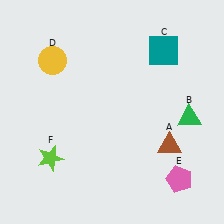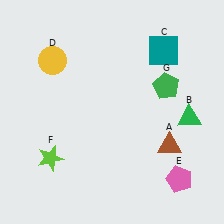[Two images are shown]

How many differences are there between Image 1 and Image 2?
There is 1 difference between the two images.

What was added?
A green pentagon (G) was added in Image 2.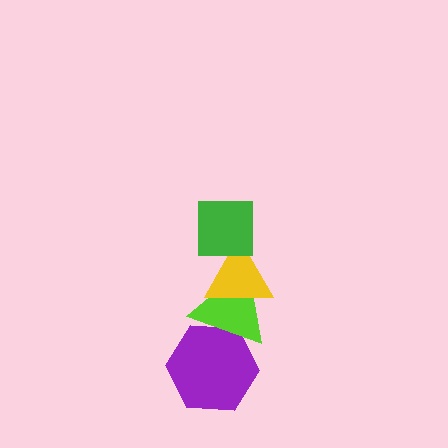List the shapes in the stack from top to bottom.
From top to bottom: the green square, the yellow triangle, the lime triangle, the purple hexagon.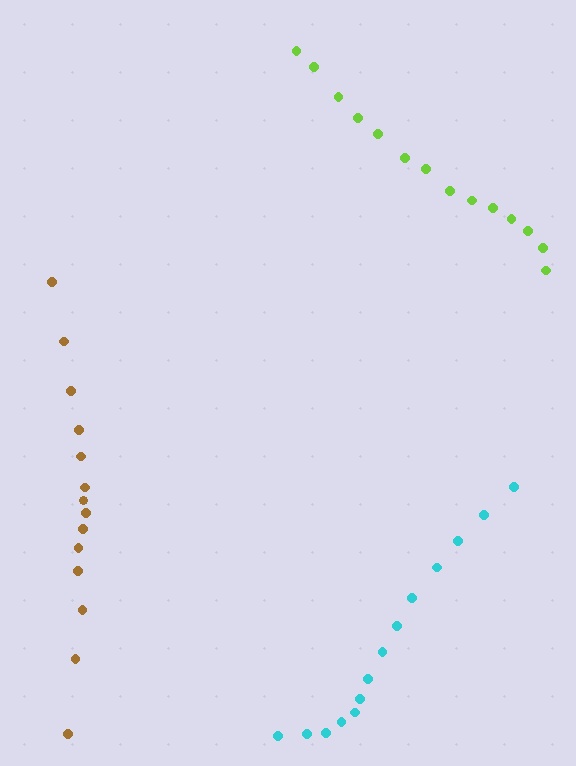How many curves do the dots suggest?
There are 3 distinct paths.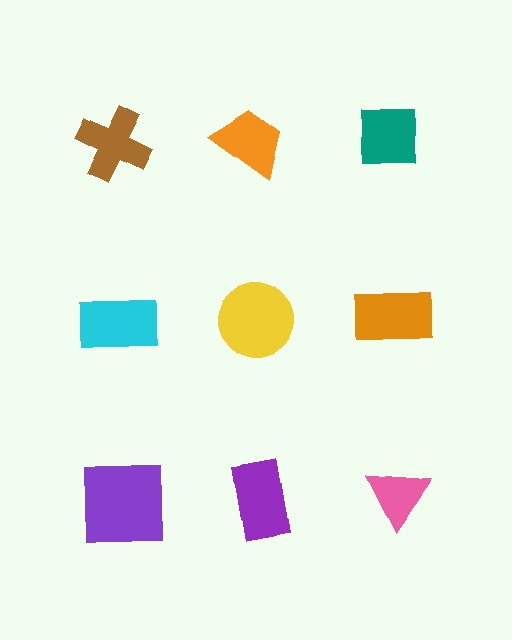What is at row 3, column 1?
A purple square.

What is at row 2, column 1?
A cyan rectangle.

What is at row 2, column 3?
An orange rectangle.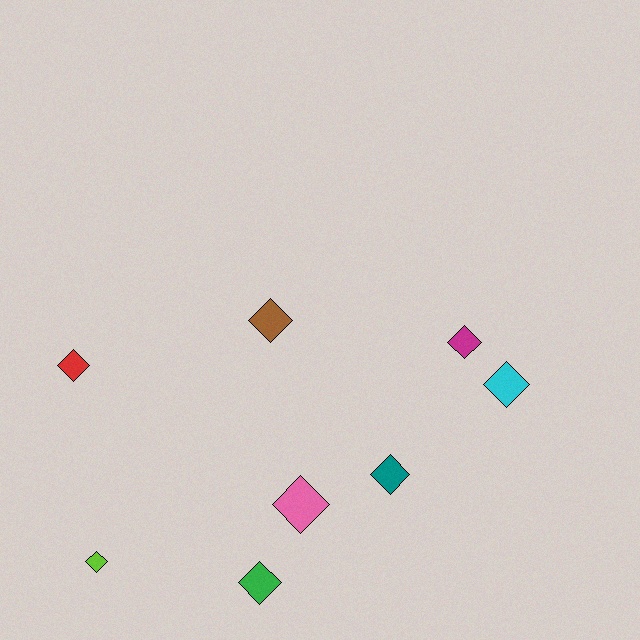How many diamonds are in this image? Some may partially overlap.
There are 8 diamonds.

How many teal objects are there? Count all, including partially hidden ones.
There is 1 teal object.